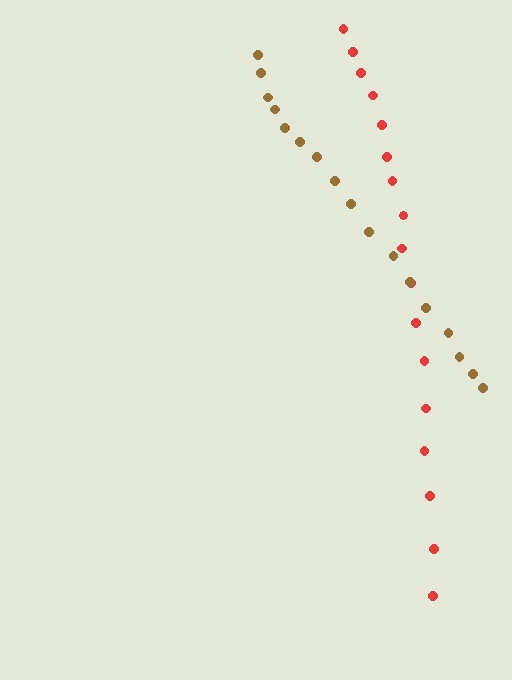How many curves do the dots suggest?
There are 2 distinct paths.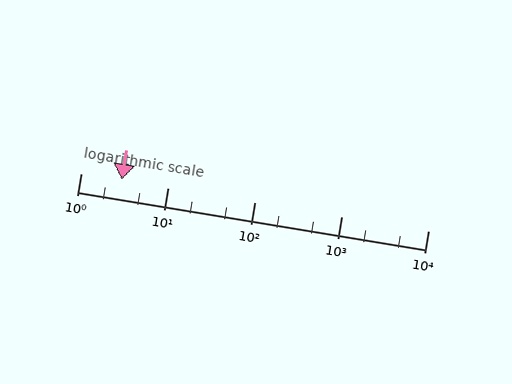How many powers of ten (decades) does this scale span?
The scale spans 4 decades, from 1 to 10000.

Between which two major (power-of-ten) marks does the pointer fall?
The pointer is between 1 and 10.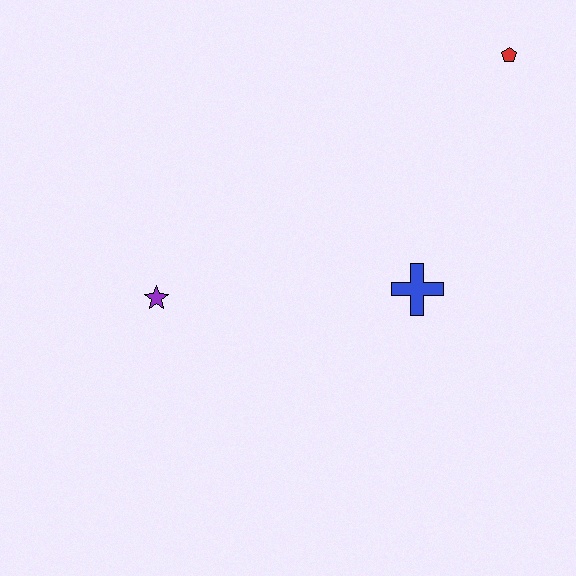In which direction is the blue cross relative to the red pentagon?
The blue cross is below the red pentagon.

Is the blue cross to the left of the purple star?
No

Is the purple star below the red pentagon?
Yes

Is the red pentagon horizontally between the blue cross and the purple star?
No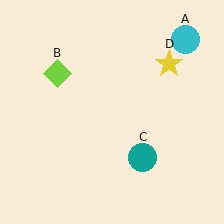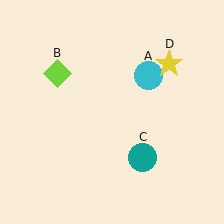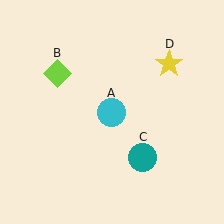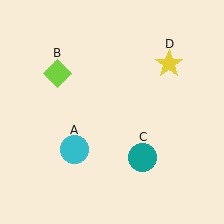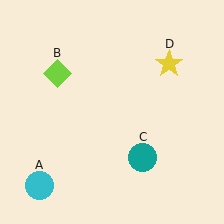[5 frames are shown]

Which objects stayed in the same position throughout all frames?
Lime diamond (object B) and teal circle (object C) and yellow star (object D) remained stationary.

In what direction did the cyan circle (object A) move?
The cyan circle (object A) moved down and to the left.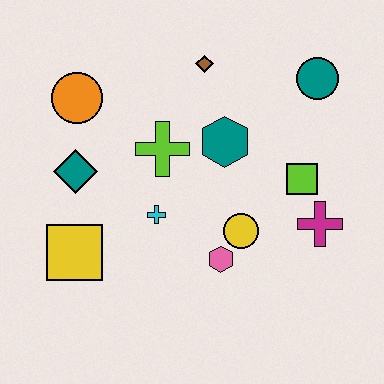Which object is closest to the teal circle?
The lime square is closest to the teal circle.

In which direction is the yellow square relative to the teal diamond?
The yellow square is below the teal diamond.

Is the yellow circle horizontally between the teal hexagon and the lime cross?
No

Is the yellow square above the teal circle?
No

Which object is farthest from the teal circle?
The yellow square is farthest from the teal circle.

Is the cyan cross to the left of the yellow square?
No